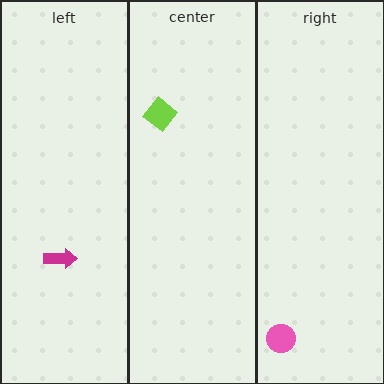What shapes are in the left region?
The magenta arrow.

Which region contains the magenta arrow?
The left region.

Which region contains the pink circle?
The right region.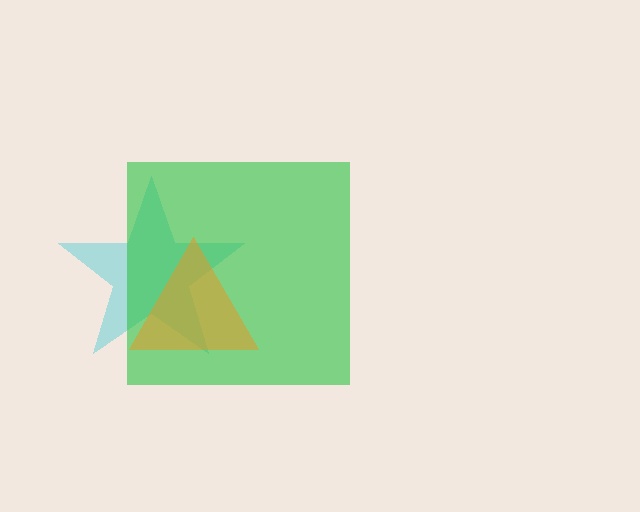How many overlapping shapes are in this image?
There are 3 overlapping shapes in the image.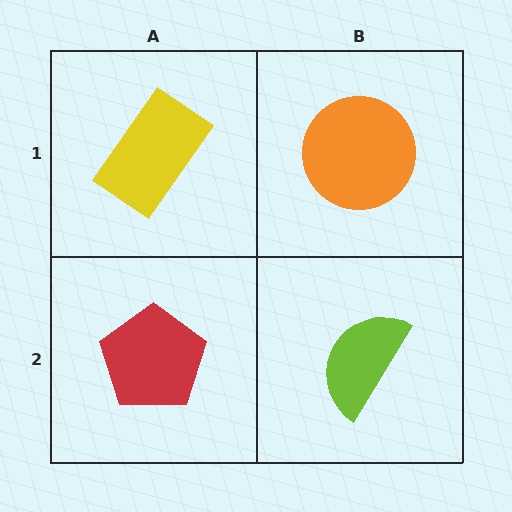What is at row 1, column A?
A yellow rectangle.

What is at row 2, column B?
A lime semicircle.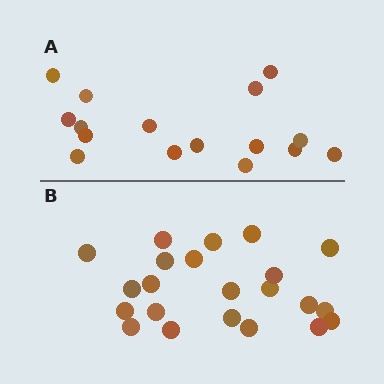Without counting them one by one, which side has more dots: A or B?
Region B (the bottom region) has more dots.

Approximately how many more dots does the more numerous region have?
Region B has about 6 more dots than region A.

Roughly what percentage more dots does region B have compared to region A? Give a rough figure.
About 40% more.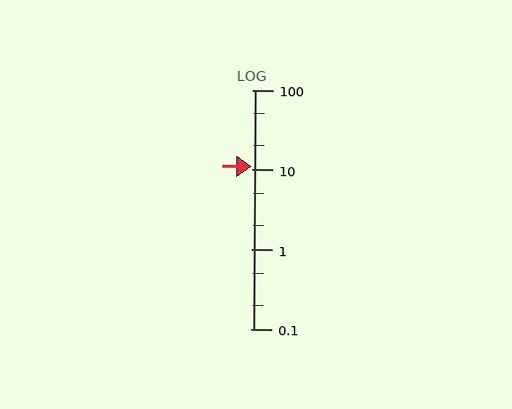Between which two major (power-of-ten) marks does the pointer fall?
The pointer is between 10 and 100.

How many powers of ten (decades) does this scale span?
The scale spans 3 decades, from 0.1 to 100.